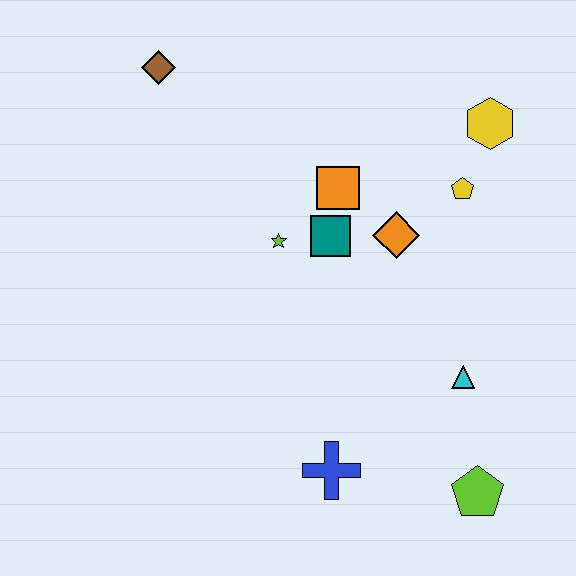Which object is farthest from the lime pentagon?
The brown diamond is farthest from the lime pentagon.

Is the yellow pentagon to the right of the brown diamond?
Yes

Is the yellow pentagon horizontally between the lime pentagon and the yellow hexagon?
No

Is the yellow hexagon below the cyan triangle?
No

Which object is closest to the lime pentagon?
The cyan triangle is closest to the lime pentagon.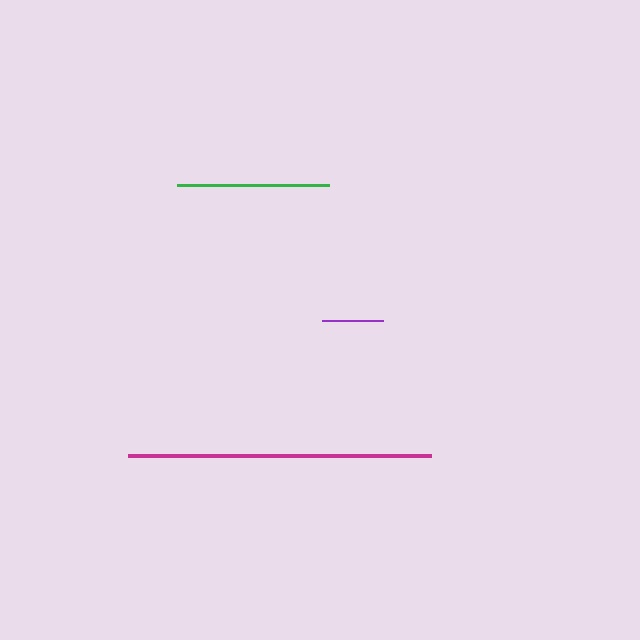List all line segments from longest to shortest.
From longest to shortest: magenta, green, purple.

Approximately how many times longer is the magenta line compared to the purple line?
The magenta line is approximately 5.0 times the length of the purple line.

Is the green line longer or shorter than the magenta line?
The magenta line is longer than the green line.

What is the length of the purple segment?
The purple segment is approximately 60 pixels long.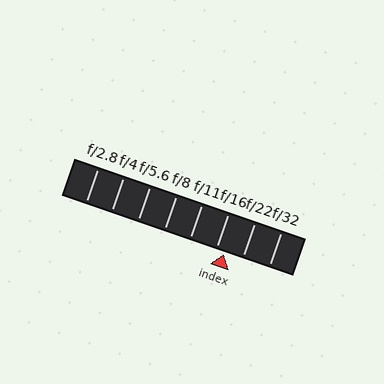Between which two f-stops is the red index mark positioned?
The index mark is between f/16 and f/22.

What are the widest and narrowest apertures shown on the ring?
The widest aperture shown is f/2.8 and the narrowest is f/32.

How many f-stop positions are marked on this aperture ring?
There are 8 f-stop positions marked.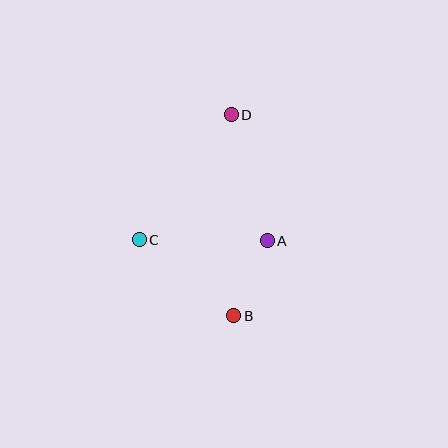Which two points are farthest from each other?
Points B and D are farthest from each other.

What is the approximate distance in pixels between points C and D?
The distance between C and D is approximately 155 pixels.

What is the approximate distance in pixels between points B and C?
The distance between B and C is approximately 121 pixels.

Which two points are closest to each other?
Points A and B are closest to each other.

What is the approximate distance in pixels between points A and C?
The distance between A and C is approximately 128 pixels.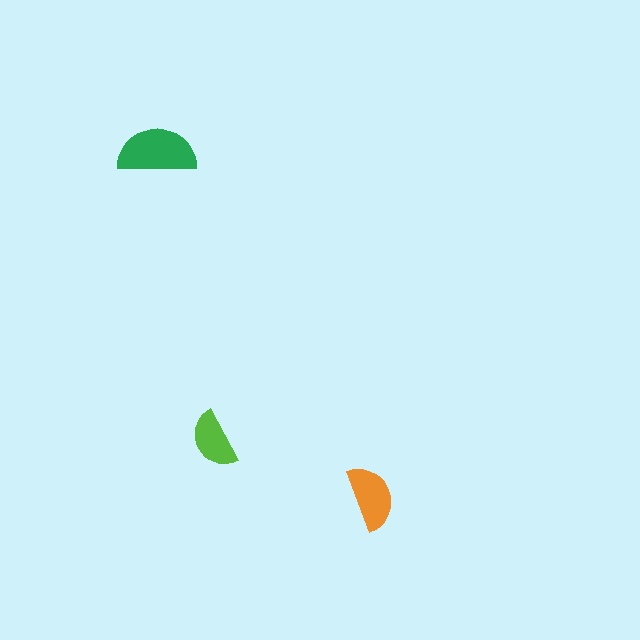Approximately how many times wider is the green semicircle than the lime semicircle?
About 1.5 times wider.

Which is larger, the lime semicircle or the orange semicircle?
The orange one.